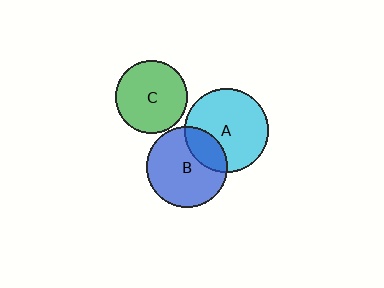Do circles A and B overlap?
Yes.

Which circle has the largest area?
Circle A (cyan).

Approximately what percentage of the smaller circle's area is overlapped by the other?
Approximately 25%.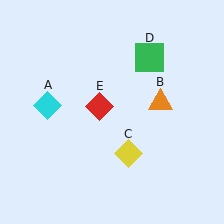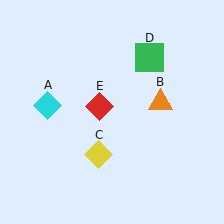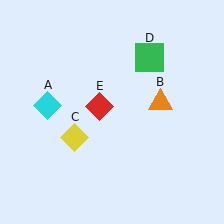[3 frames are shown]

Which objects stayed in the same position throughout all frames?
Cyan diamond (object A) and orange triangle (object B) and green square (object D) and red diamond (object E) remained stationary.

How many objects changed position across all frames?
1 object changed position: yellow diamond (object C).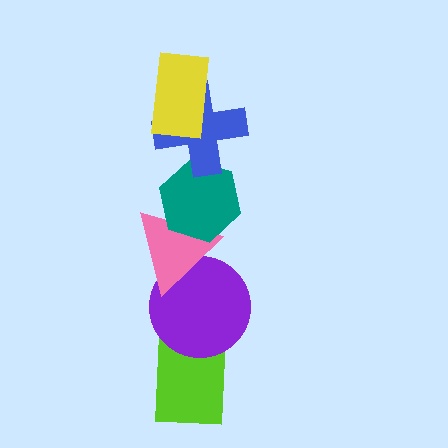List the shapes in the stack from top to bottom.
From top to bottom: the yellow rectangle, the blue cross, the teal hexagon, the pink triangle, the purple circle, the lime rectangle.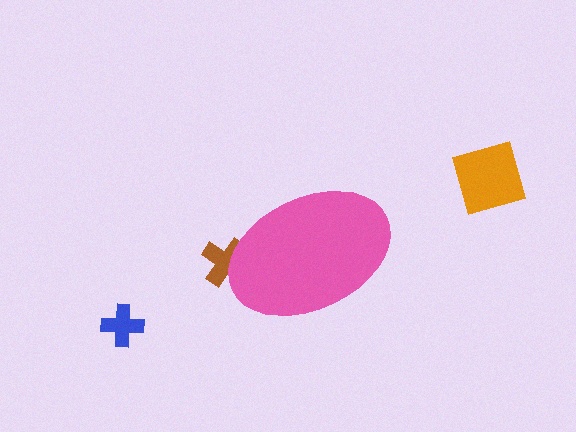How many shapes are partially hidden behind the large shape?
1 shape is partially hidden.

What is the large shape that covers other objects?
A pink ellipse.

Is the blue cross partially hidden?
No, the blue cross is fully visible.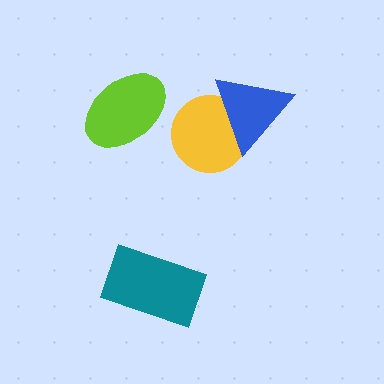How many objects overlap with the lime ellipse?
0 objects overlap with the lime ellipse.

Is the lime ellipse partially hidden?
No, no other shape covers it.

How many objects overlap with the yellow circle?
1 object overlaps with the yellow circle.